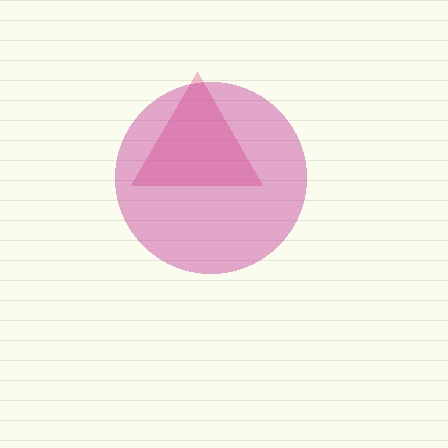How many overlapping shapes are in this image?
There are 2 overlapping shapes in the image.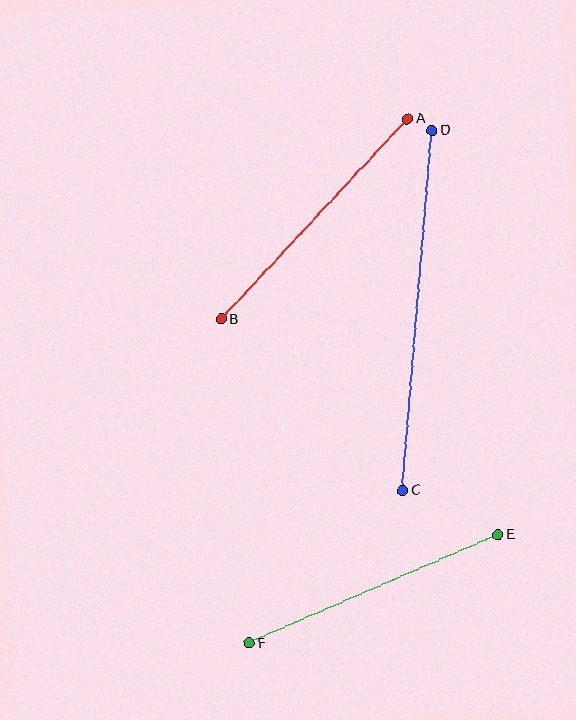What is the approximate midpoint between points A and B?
The midpoint is at approximately (314, 219) pixels.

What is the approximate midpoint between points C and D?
The midpoint is at approximately (417, 311) pixels.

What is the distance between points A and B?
The distance is approximately 274 pixels.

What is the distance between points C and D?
The distance is approximately 361 pixels.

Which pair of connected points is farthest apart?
Points C and D are farthest apart.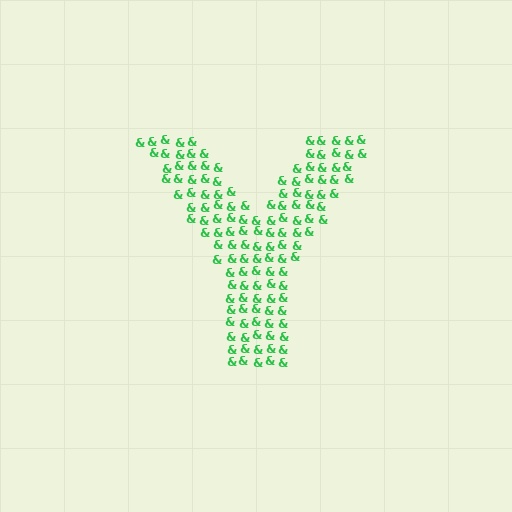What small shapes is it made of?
It is made of small ampersands.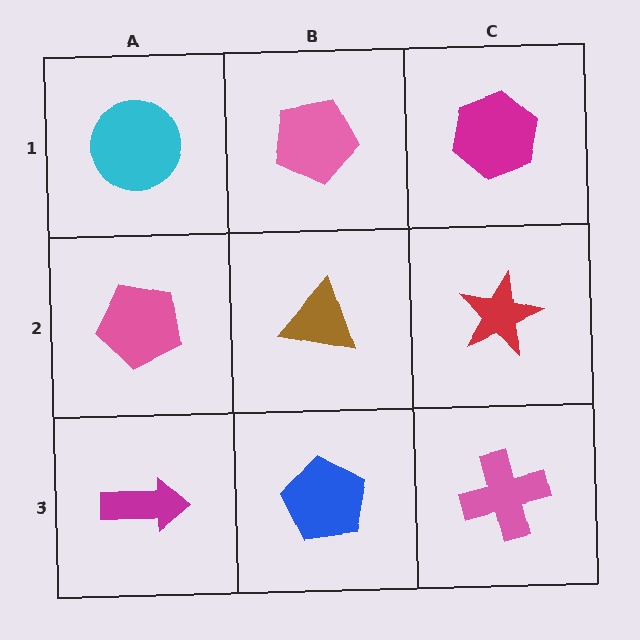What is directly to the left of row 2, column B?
A pink pentagon.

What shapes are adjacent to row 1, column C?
A red star (row 2, column C), a pink pentagon (row 1, column B).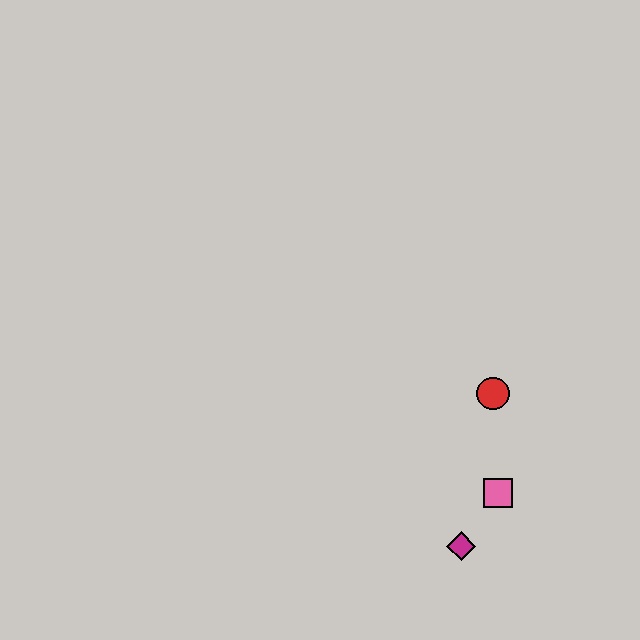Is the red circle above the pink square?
Yes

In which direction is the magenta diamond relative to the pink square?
The magenta diamond is below the pink square.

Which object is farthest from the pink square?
The red circle is farthest from the pink square.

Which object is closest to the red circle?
The pink square is closest to the red circle.